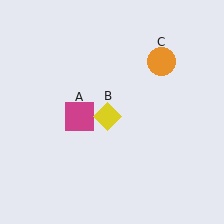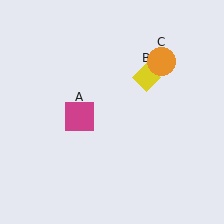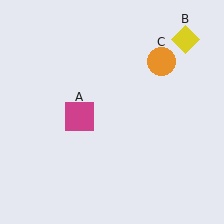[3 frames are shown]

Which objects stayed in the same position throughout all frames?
Magenta square (object A) and orange circle (object C) remained stationary.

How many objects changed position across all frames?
1 object changed position: yellow diamond (object B).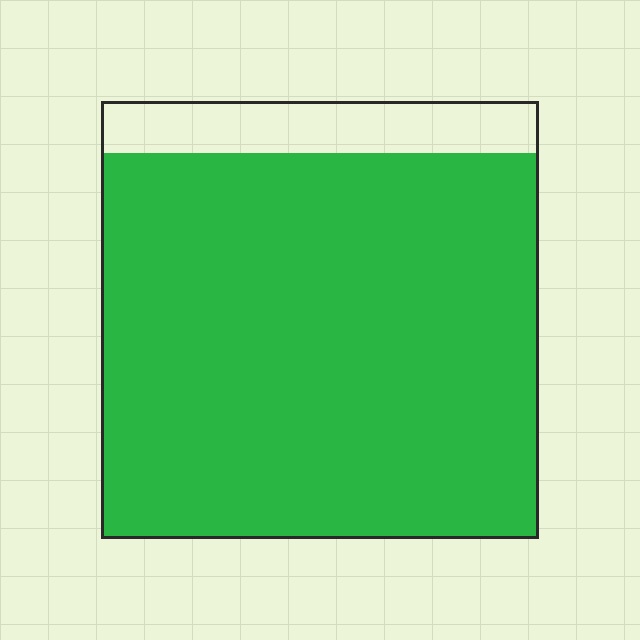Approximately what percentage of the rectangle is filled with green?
Approximately 90%.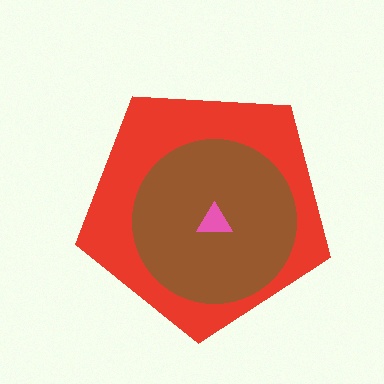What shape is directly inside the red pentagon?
The brown circle.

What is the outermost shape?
The red pentagon.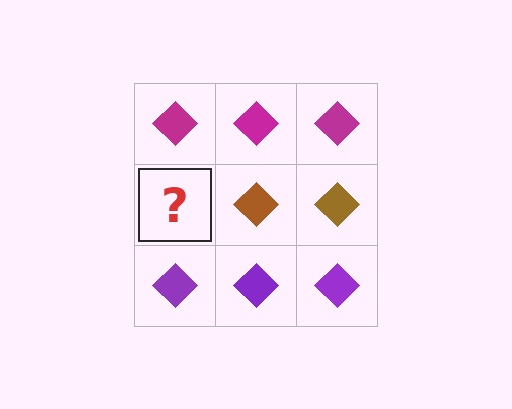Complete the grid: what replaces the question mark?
The question mark should be replaced with a brown diamond.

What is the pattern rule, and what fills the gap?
The rule is that each row has a consistent color. The gap should be filled with a brown diamond.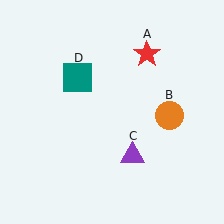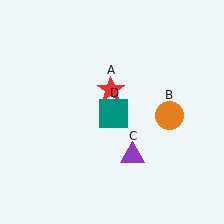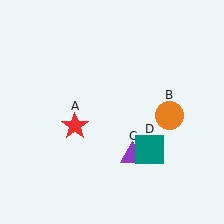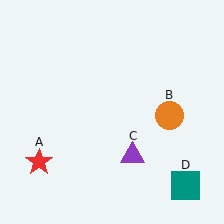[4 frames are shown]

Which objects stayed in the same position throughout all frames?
Orange circle (object B) and purple triangle (object C) remained stationary.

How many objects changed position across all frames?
2 objects changed position: red star (object A), teal square (object D).